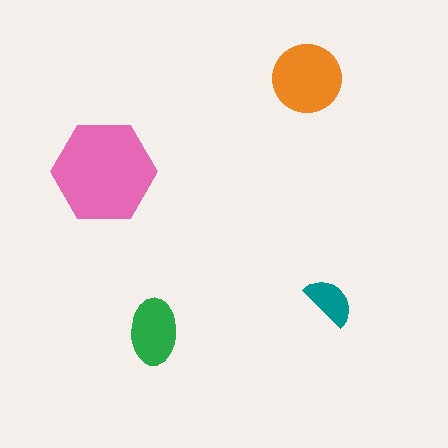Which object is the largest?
The pink hexagon.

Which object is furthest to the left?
The pink hexagon is leftmost.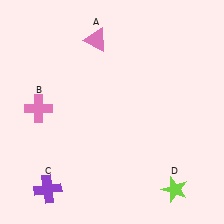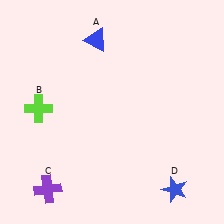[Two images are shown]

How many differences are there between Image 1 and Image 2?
There are 3 differences between the two images.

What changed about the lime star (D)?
In Image 1, D is lime. In Image 2, it changed to blue.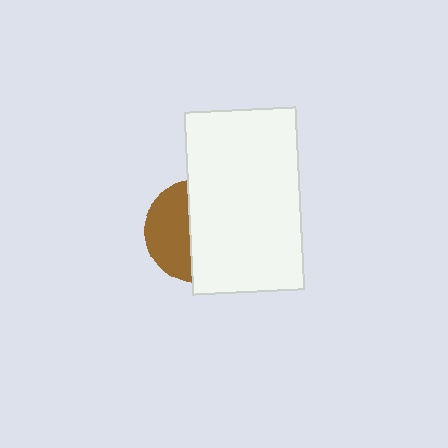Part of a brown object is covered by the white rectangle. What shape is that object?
It is a circle.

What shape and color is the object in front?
The object in front is a white rectangle.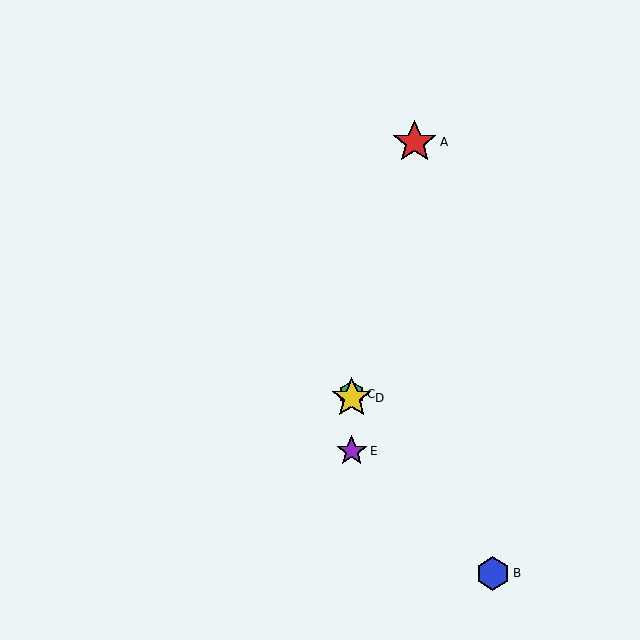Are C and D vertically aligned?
Yes, both are at x≈352.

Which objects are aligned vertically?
Objects C, D, E are aligned vertically.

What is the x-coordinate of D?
Object D is at x≈352.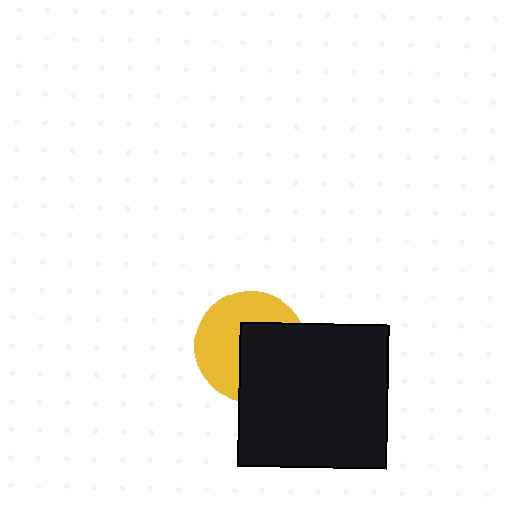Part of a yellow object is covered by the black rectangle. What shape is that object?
It is a circle.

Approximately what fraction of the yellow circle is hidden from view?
Roughly 47% of the yellow circle is hidden behind the black rectangle.